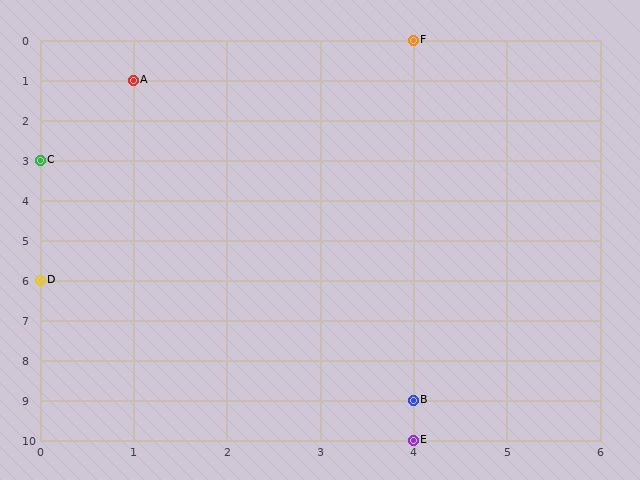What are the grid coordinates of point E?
Point E is at grid coordinates (4, 10).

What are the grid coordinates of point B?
Point B is at grid coordinates (4, 9).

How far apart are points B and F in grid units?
Points B and F are 9 rows apart.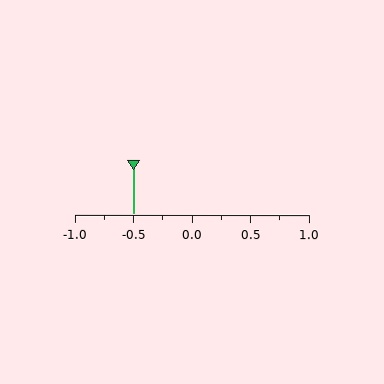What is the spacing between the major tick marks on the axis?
The major ticks are spaced 0.5 apart.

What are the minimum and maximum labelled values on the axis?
The axis runs from -1.0 to 1.0.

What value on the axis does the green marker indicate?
The marker indicates approximately -0.5.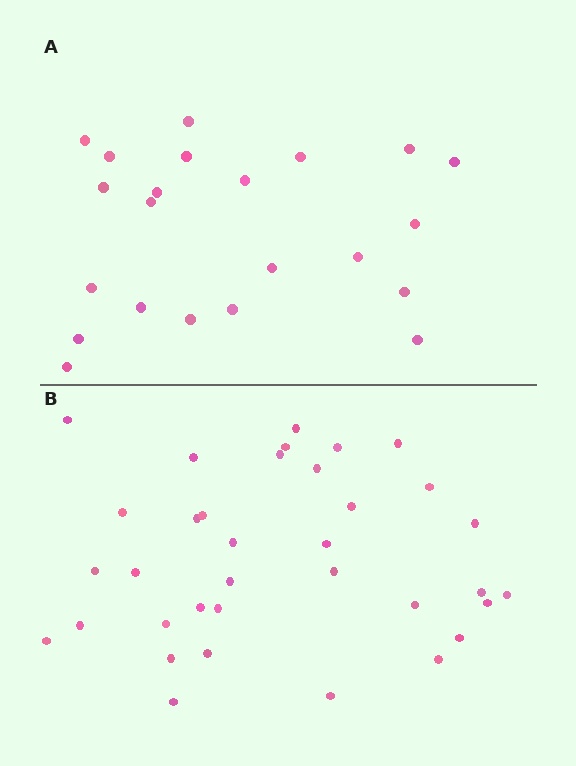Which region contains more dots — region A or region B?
Region B (the bottom region) has more dots.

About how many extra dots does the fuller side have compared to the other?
Region B has approximately 15 more dots than region A.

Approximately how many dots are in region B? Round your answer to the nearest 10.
About 40 dots. (The exact count is 35, which rounds to 40.)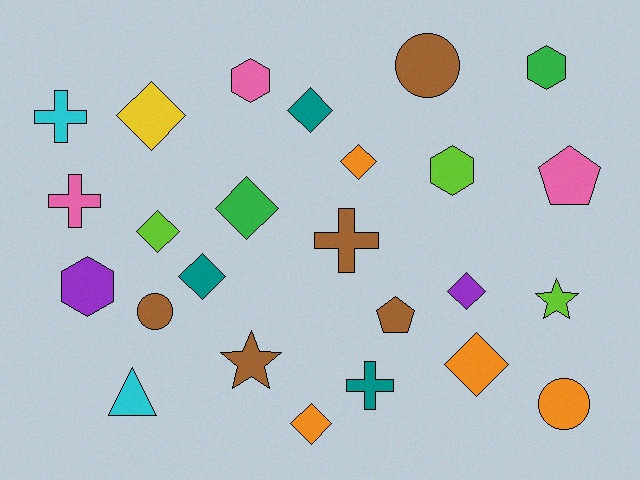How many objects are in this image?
There are 25 objects.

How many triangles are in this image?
There is 1 triangle.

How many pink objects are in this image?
There are 3 pink objects.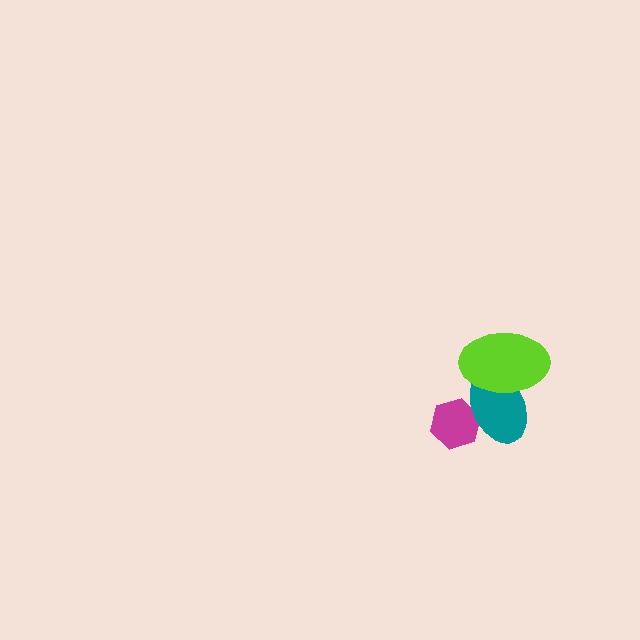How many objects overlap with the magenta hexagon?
1 object overlaps with the magenta hexagon.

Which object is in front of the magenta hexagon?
The teal ellipse is in front of the magenta hexagon.